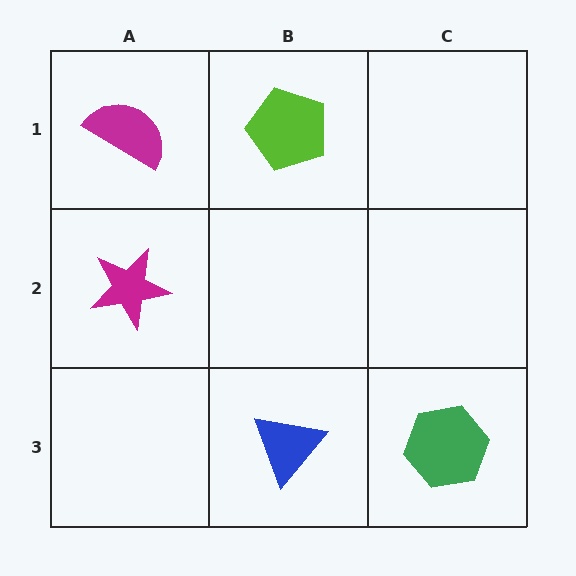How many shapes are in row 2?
1 shape.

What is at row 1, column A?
A magenta semicircle.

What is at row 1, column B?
A lime pentagon.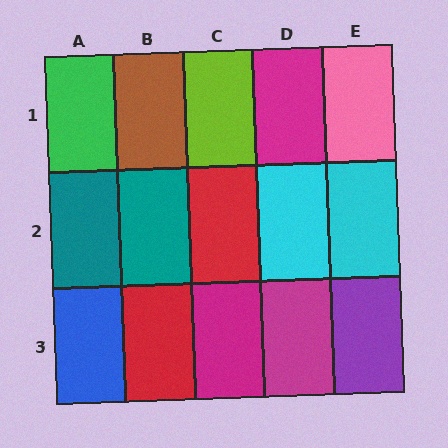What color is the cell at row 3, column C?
Magenta.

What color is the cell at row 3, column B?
Red.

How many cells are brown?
1 cell is brown.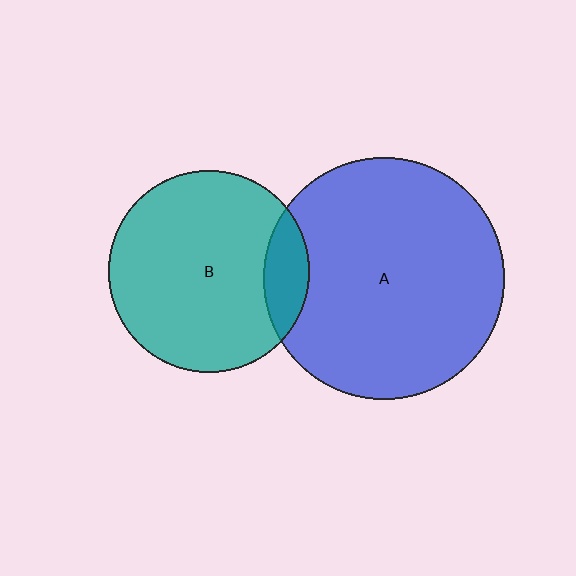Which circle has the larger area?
Circle A (blue).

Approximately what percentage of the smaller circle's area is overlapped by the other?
Approximately 15%.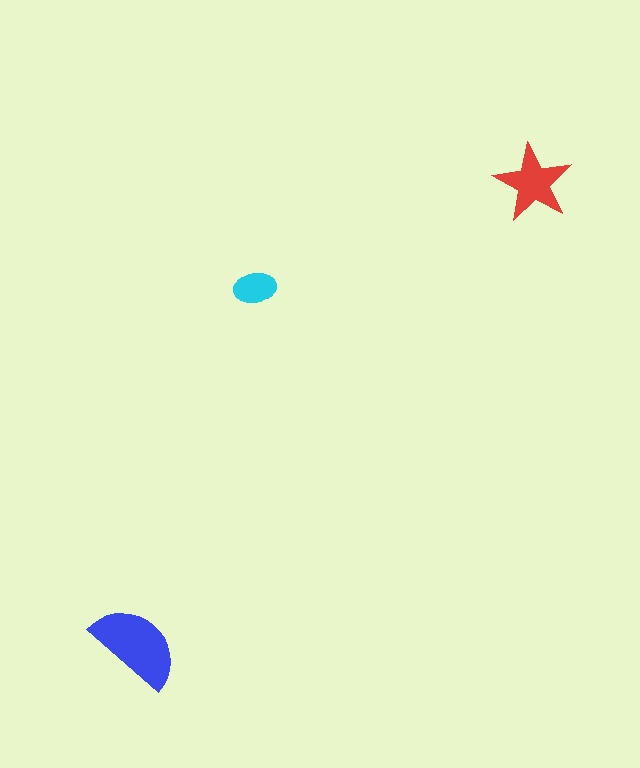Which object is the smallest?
The cyan ellipse.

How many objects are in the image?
There are 3 objects in the image.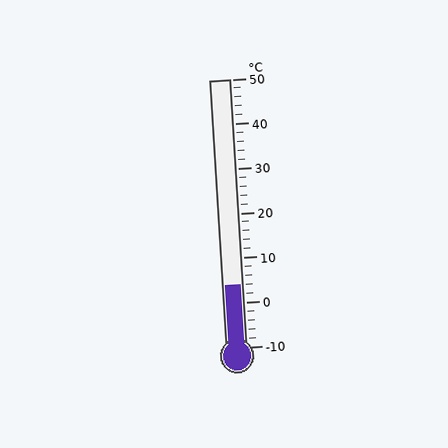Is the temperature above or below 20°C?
The temperature is below 20°C.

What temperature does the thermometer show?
The thermometer shows approximately 4°C.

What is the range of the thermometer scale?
The thermometer scale ranges from -10°C to 50°C.